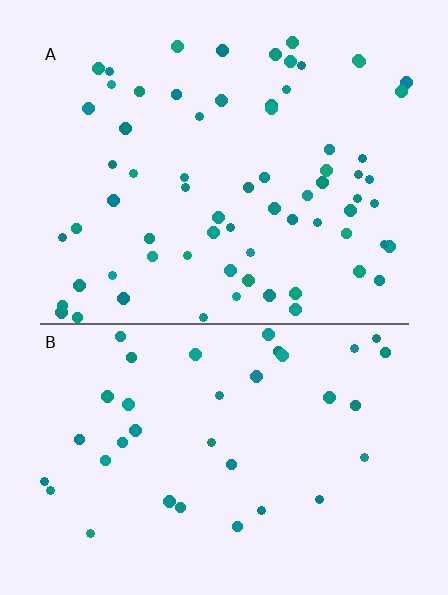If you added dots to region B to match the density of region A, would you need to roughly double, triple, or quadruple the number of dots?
Approximately double.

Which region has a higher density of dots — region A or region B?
A (the top).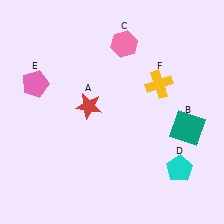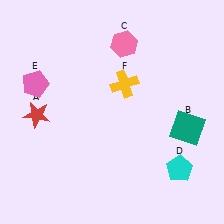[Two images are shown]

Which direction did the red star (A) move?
The red star (A) moved left.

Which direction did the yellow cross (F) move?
The yellow cross (F) moved left.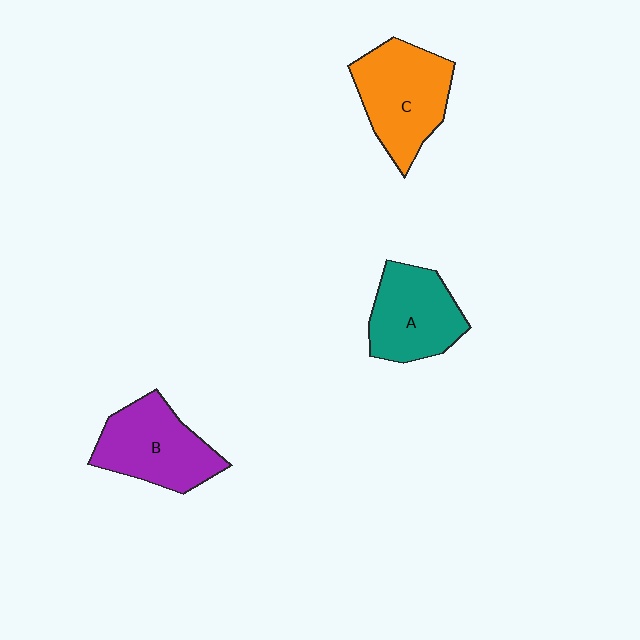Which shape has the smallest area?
Shape A (teal).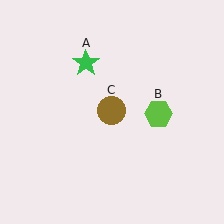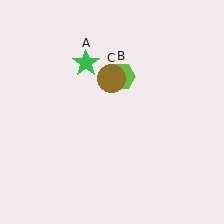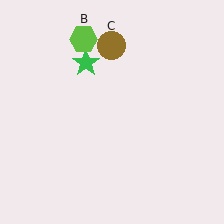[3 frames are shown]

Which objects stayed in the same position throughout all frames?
Green star (object A) remained stationary.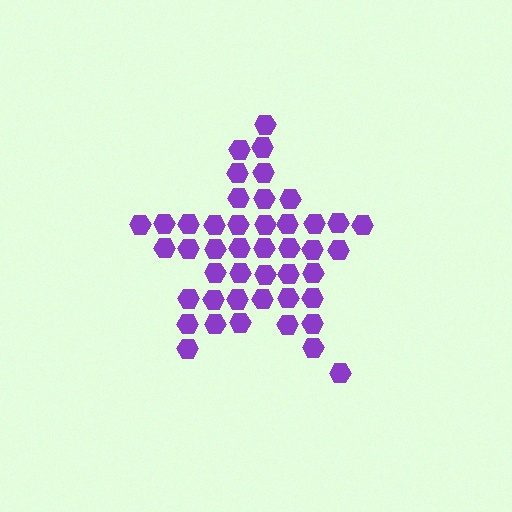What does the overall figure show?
The overall figure shows a star.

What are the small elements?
The small elements are hexagons.